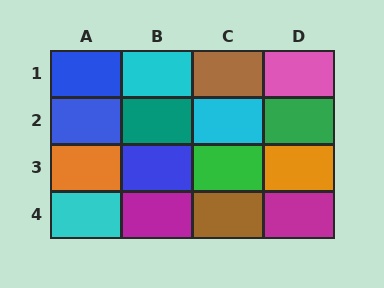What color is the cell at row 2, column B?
Teal.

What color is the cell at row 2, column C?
Cyan.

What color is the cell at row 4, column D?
Magenta.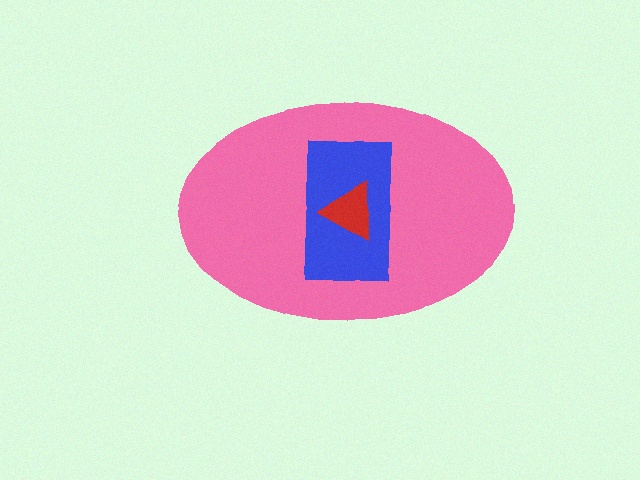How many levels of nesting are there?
3.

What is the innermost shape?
The red triangle.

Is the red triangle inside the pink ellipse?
Yes.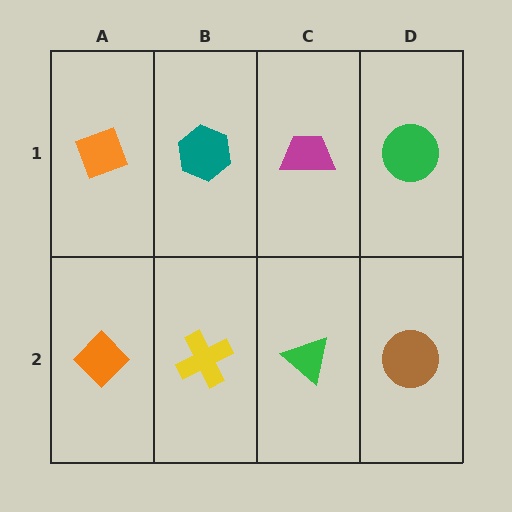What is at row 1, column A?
An orange diamond.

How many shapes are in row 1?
4 shapes.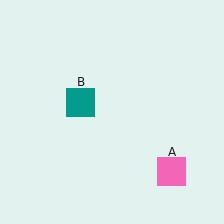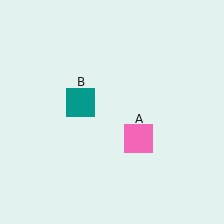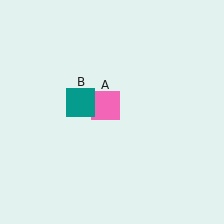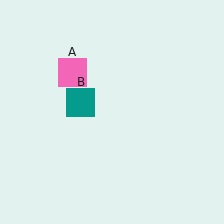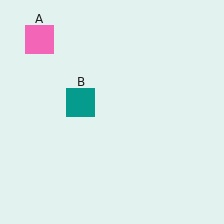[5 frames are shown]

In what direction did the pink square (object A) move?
The pink square (object A) moved up and to the left.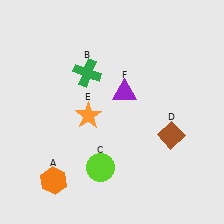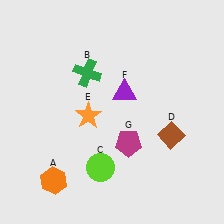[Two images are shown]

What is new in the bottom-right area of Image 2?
A magenta pentagon (G) was added in the bottom-right area of Image 2.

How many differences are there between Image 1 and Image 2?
There is 1 difference between the two images.